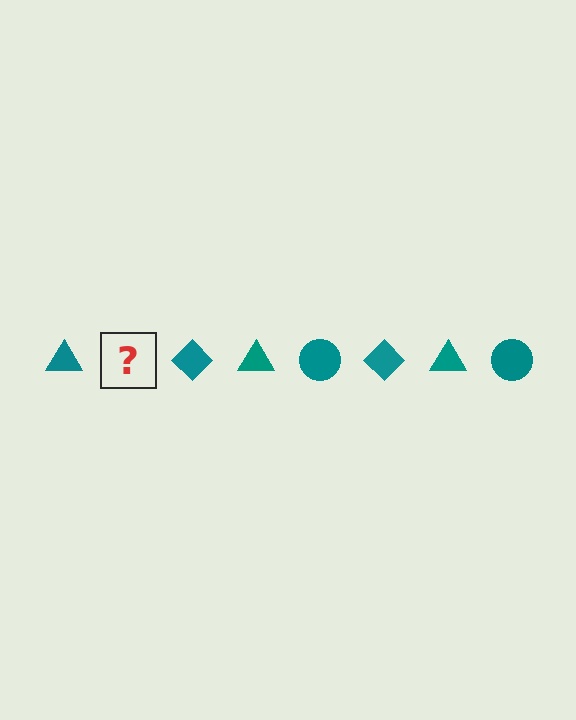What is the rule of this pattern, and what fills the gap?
The rule is that the pattern cycles through triangle, circle, diamond shapes in teal. The gap should be filled with a teal circle.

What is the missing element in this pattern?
The missing element is a teal circle.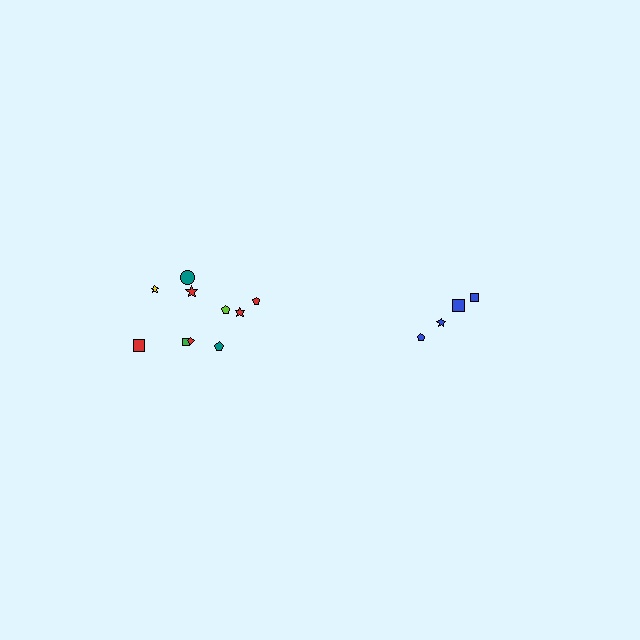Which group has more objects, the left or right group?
The left group.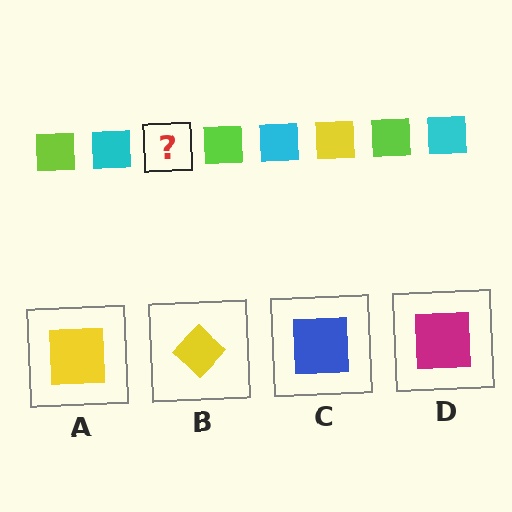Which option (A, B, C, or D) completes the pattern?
A.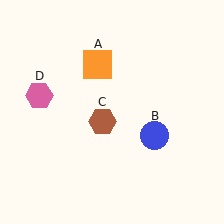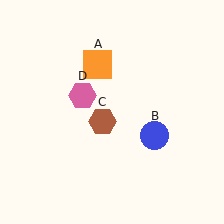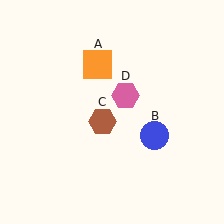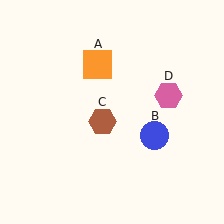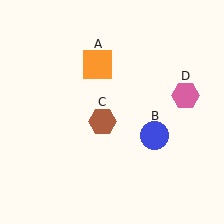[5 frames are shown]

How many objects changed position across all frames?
1 object changed position: pink hexagon (object D).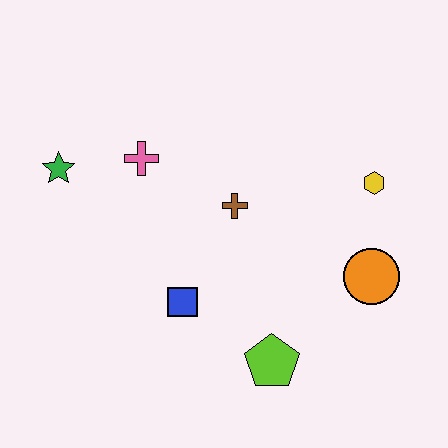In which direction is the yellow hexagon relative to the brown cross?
The yellow hexagon is to the right of the brown cross.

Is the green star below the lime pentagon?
No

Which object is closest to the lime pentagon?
The blue square is closest to the lime pentagon.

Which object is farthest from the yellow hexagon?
The green star is farthest from the yellow hexagon.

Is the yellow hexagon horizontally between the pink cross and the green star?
No